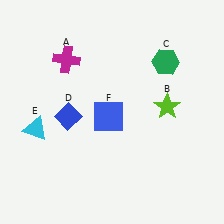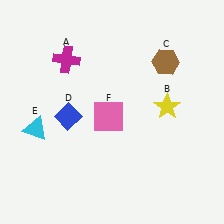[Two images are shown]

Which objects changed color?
B changed from lime to yellow. C changed from green to brown. F changed from blue to pink.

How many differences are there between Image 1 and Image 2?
There are 3 differences between the two images.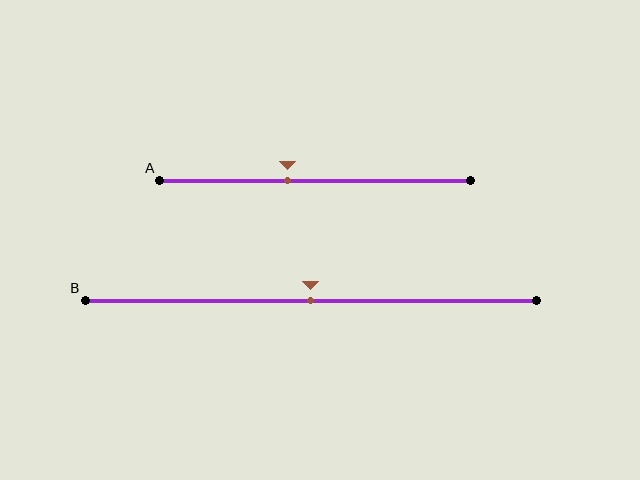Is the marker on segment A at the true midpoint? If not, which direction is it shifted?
No, the marker on segment A is shifted to the left by about 9% of the segment length.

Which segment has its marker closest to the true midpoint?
Segment B has its marker closest to the true midpoint.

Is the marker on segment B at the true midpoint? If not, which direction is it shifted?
Yes, the marker on segment B is at the true midpoint.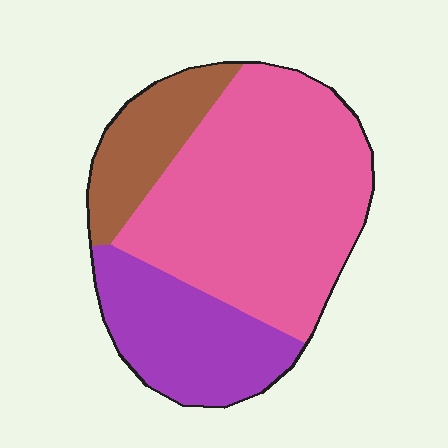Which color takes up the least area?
Brown, at roughly 15%.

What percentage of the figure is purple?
Purple takes up between a quarter and a half of the figure.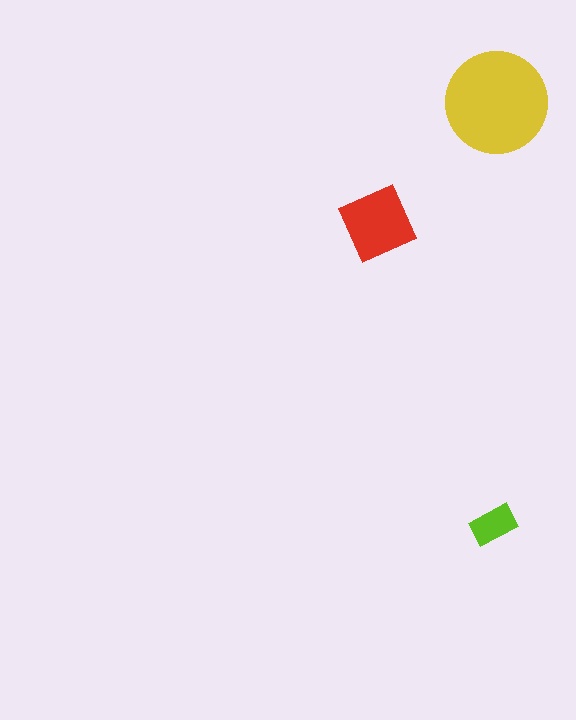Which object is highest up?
The yellow circle is topmost.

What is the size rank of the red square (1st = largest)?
2nd.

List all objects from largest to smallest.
The yellow circle, the red square, the lime rectangle.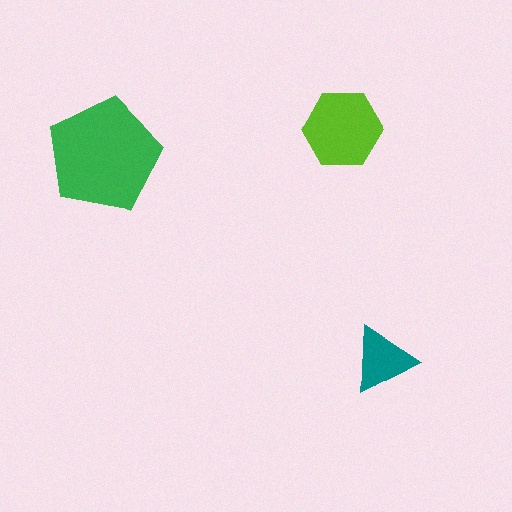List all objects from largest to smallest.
The green pentagon, the lime hexagon, the teal triangle.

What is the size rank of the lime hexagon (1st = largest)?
2nd.